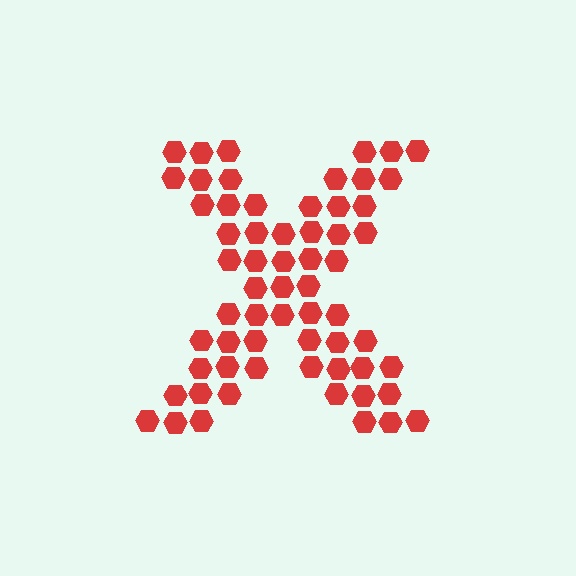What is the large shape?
The large shape is the letter X.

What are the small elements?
The small elements are hexagons.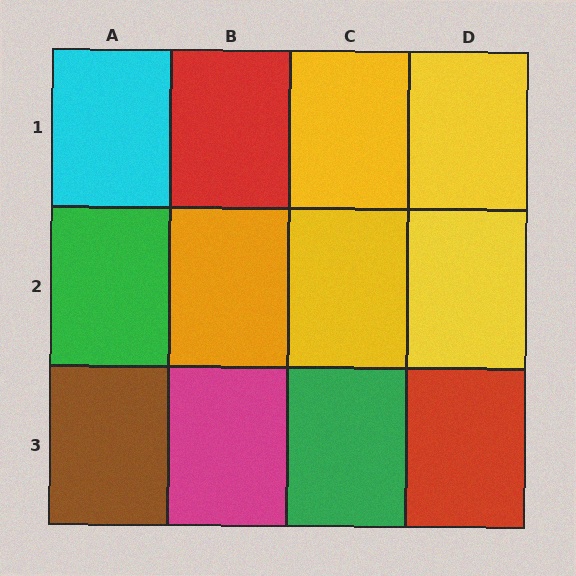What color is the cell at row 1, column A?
Cyan.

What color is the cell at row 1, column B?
Red.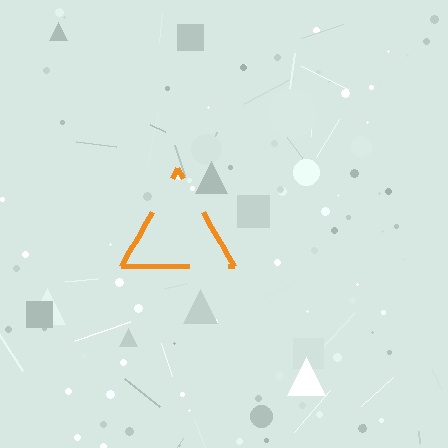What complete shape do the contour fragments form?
The contour fragments form a triangle.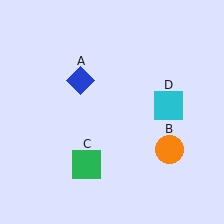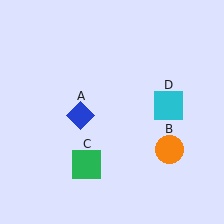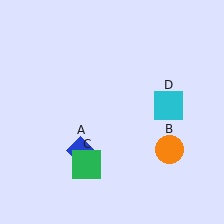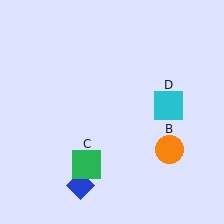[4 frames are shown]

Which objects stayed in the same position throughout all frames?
Orange circle (object B) and green square (object C) and cyan square (object D) remained stationary.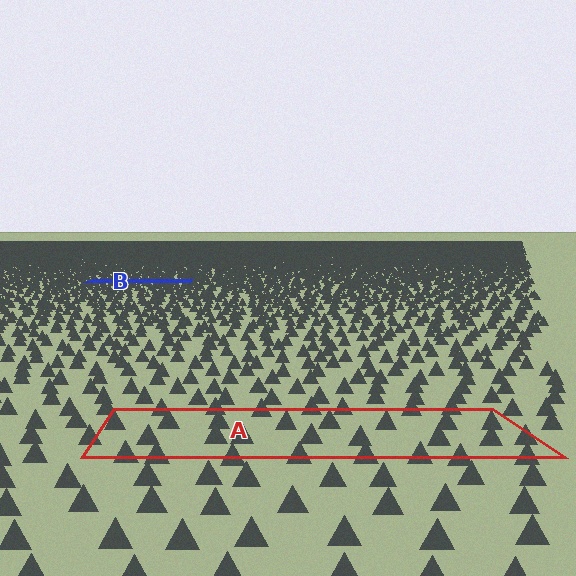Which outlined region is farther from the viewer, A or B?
Region B is farther from the viewer — the texture elements inside it appear smaller and more densely packed.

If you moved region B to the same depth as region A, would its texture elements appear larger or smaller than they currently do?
They would appear larger. At a closer depth, the same texture elements are projected at a bigger on-screen size.